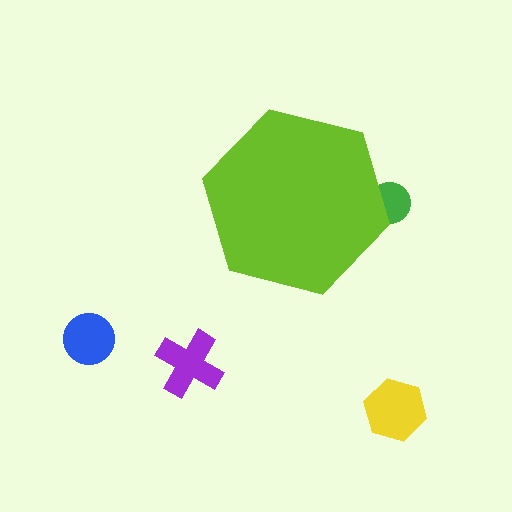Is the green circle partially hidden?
Yes, the green circle is partially hidden behind the lime hexagon.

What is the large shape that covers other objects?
A lime hexagon.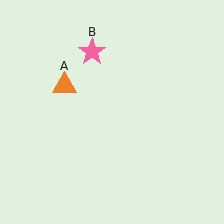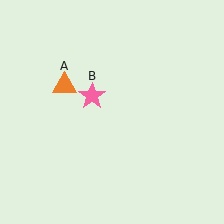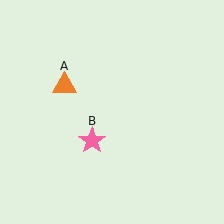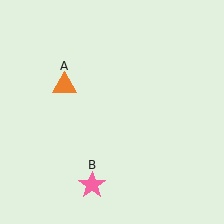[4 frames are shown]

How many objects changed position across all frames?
1 object changed position: pink star (object B).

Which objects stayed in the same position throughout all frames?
Orange triangle (object A) remained stationary.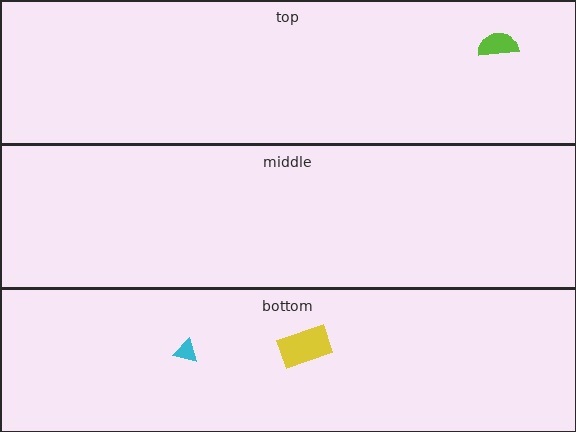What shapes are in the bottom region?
The cyan triangle, the yellow rectangle.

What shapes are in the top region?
The lime semicircle.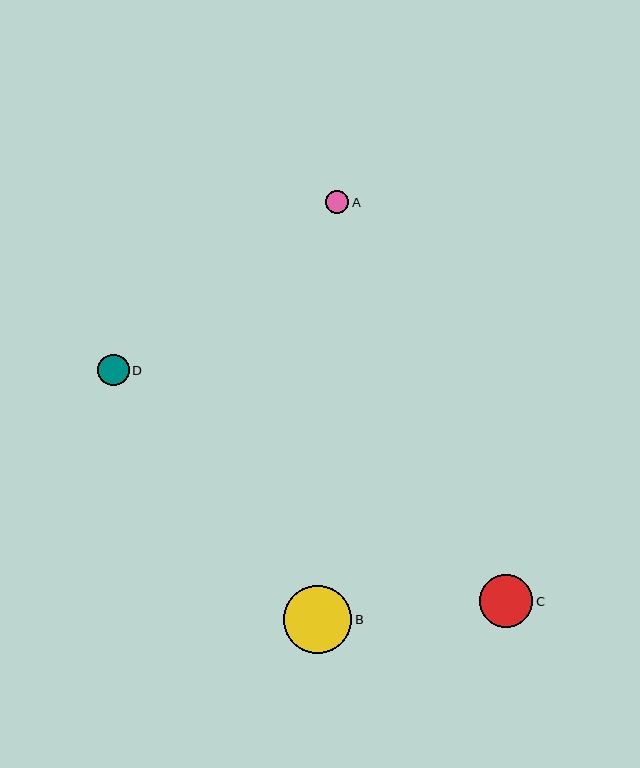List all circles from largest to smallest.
From largest to smallest: B, C, D, A.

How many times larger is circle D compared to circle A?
Circle D is approximately 1.3 times the size of circle A.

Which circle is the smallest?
Circle A is the smallest with a size of approximately 23 pixels.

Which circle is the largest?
Circle B is the largest with a size of approximately 68 pixels.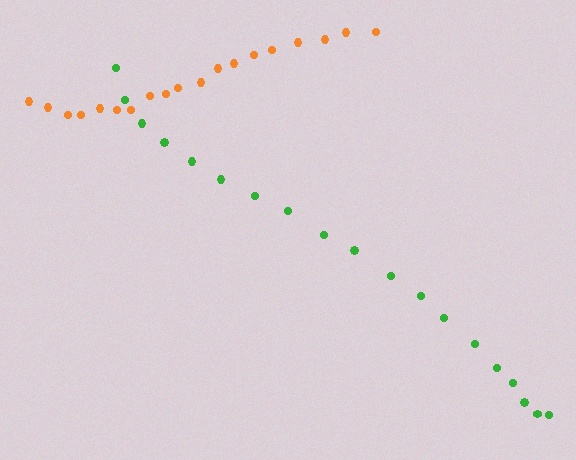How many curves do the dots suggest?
There are 2 distinct paths.